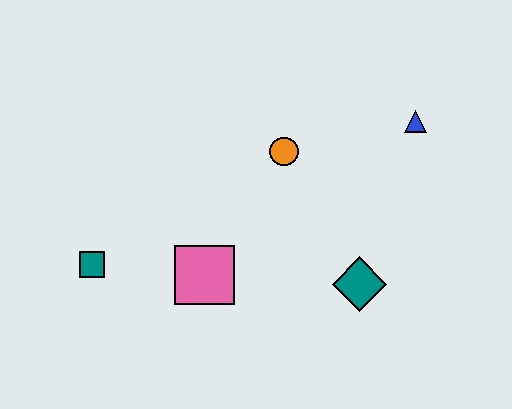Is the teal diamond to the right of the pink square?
Yes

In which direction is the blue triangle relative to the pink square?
The blue triangle is to the right of the pink square.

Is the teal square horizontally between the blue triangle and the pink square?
No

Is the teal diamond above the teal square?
No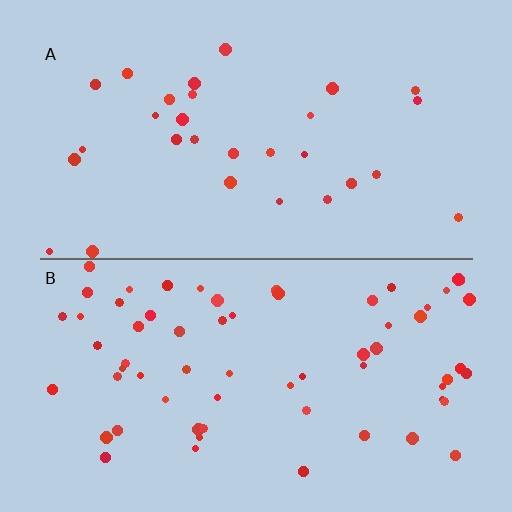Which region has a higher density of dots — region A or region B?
B (the bottom).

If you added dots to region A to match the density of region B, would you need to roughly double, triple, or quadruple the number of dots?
Approximately double.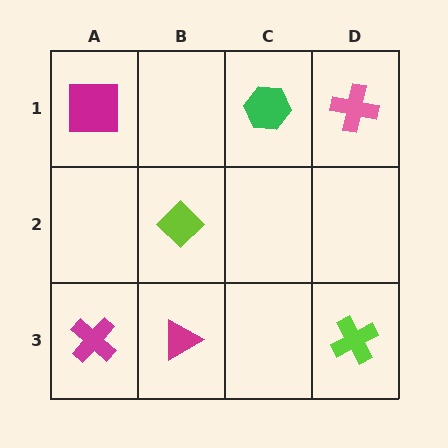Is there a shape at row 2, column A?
No, that cell is empty.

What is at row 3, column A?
A magenta cross.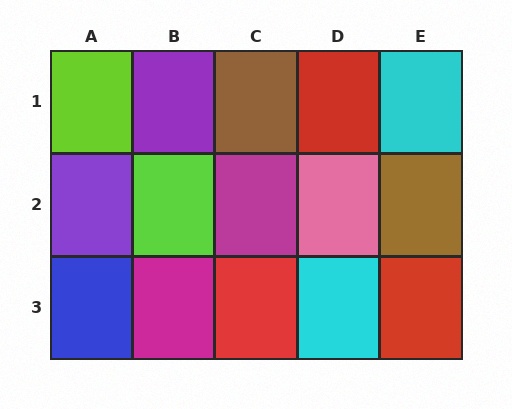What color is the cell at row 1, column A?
Lime.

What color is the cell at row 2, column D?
Pink.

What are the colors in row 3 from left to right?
Blue, magenta, red, cyan, red.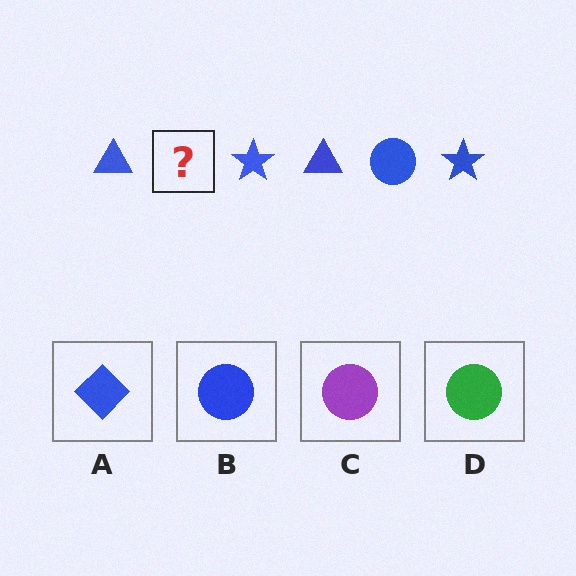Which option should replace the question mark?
Option B.